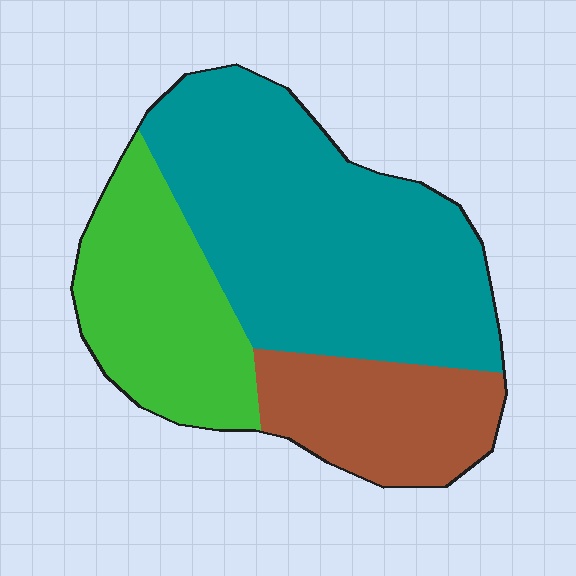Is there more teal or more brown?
Teal.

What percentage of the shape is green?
Green covers 26% of the shape.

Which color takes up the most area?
Teal, at roughly 55%.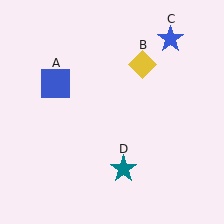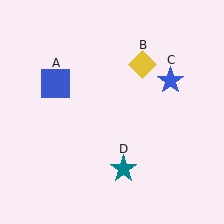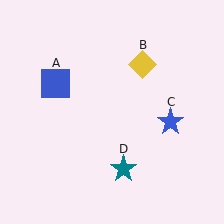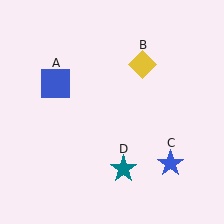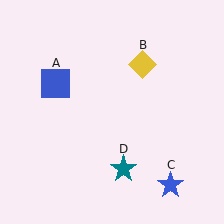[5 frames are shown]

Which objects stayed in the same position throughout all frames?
Blue square (object A) and yellow diamond (object B) and teal star (object D) remained stationary.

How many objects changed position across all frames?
1 object changed position: blue star (object C).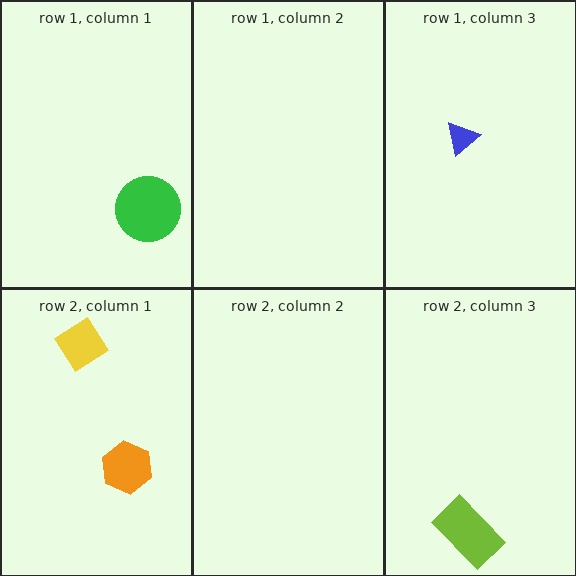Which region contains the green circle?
The row 1, column 1 region.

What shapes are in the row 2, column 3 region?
The lime rectangle.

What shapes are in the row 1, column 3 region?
The blue triangle.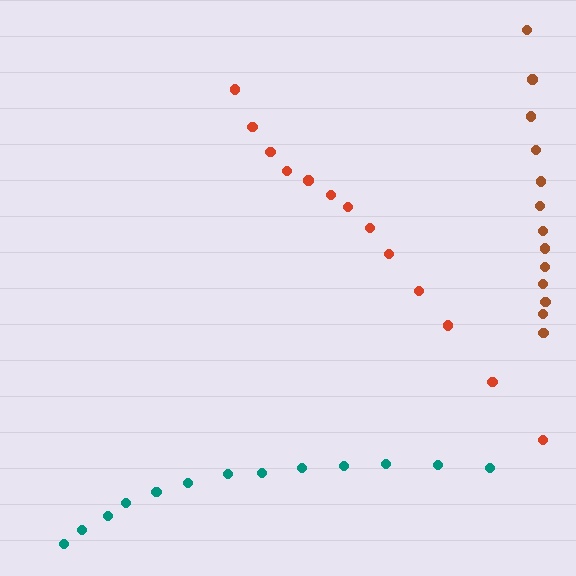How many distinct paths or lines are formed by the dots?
There are 3 distinct paths.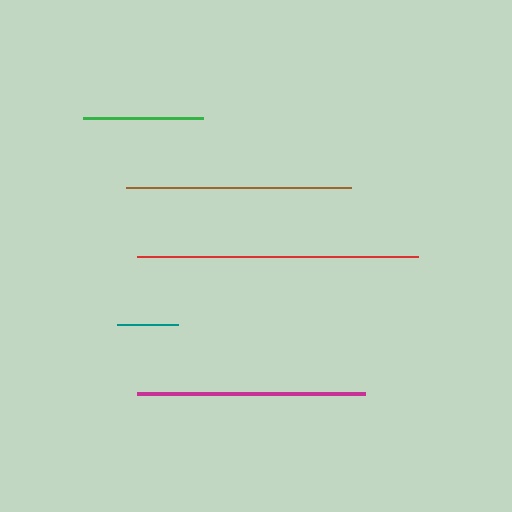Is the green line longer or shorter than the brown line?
The brown line is longer than the green line.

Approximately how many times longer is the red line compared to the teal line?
The red line is approximately 4.6 times the length of the teal line.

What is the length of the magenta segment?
The magenta segment is approximately 228 pixels long.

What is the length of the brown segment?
The brown segment is approximately 225 pixels long.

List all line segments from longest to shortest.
From longest to shortest: red, magenta, brown, green, teal.